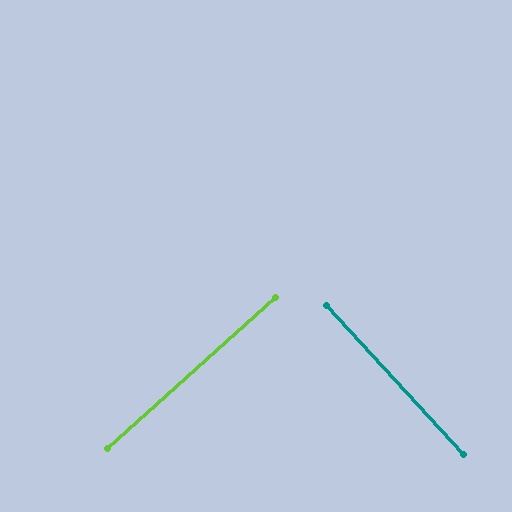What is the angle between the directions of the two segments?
Approximately 89 degrees.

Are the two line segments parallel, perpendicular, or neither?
Perpendicular — they meet at approximately 89°.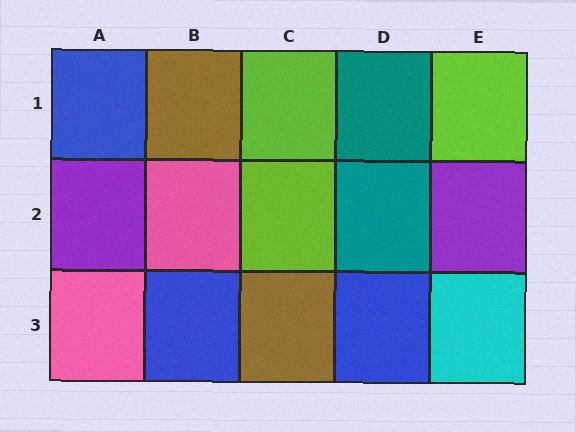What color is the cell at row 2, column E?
Purple.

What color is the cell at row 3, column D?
Blue.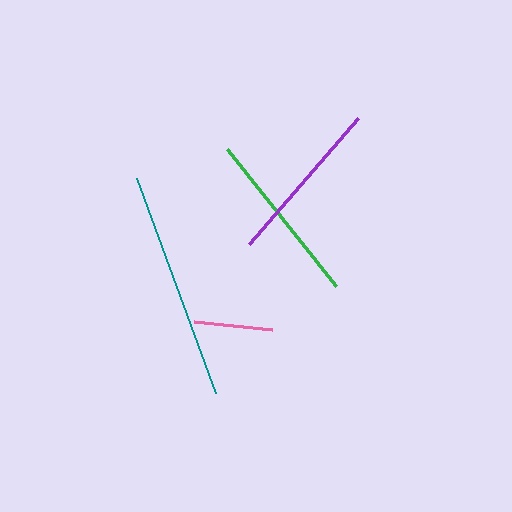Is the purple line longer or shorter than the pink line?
The purple line is longer than the pink line.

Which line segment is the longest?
The teal line is the longest at approximately 230 pixels.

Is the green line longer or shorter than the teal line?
The teal line is longer than the green line.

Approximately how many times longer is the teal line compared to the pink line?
The teal line is approximately 3.0 times the length of the pink line.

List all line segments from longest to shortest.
From longest to shortest: teal, green, purple, pink.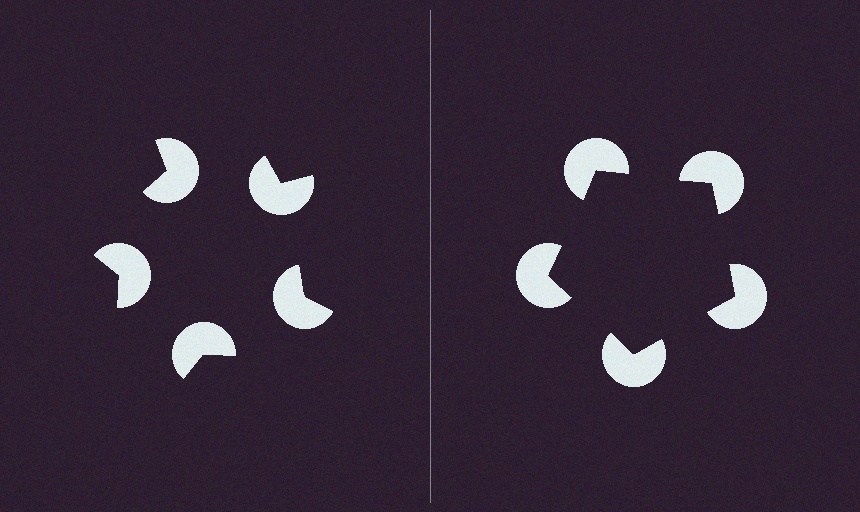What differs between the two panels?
The pac-man discs are positioned identically on both sides; only the wedge orientations differ. On the right they align to a pentagon; on the left they are misaligned.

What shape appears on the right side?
An illusory pentagon.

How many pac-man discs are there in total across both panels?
10 — 5 on each side.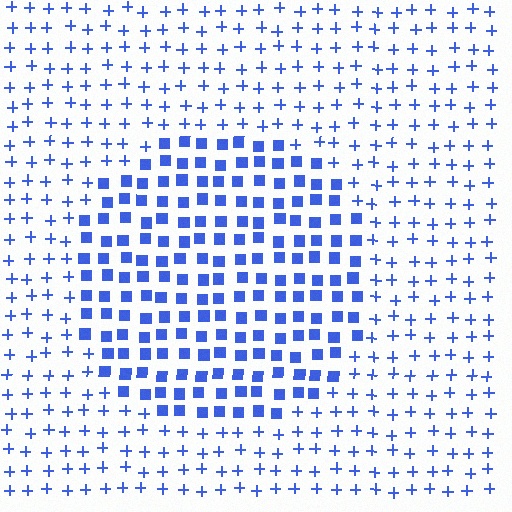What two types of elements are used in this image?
The image uses squares inside the circle region and plus signs outside it.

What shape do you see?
I see a circle.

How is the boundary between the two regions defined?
The boundary is defined by a change in element shape: squares inside vs. plus signs outside. All elements share the same color and spacing.